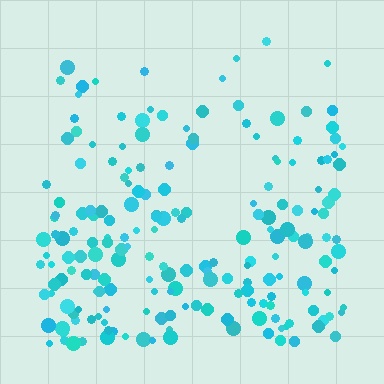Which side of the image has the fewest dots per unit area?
The top.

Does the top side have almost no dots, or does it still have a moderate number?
Still a moderate number, just noticeably fewer than the bottom.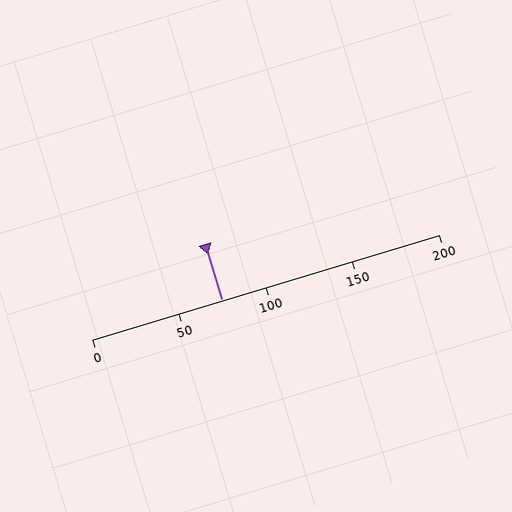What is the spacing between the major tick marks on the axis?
The major ticks are spaced 50 apart.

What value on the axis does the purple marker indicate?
The marker indicates approximately 75.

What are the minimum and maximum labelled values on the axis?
The axis runs from 0 to 200.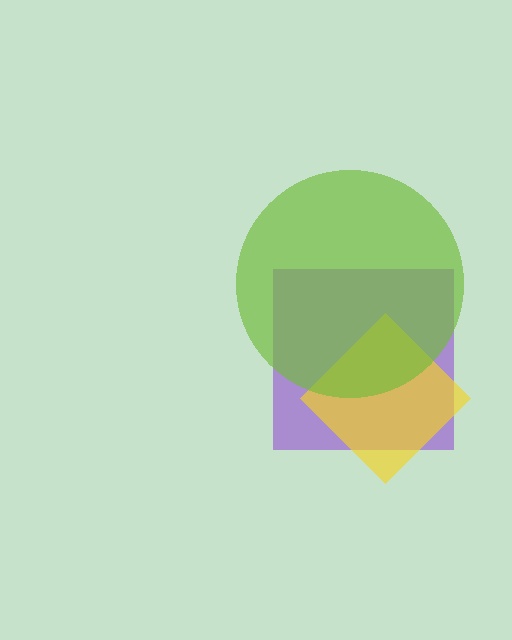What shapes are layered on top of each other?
The layered shapes are: a purple square, a yellow diamond, a lime circle.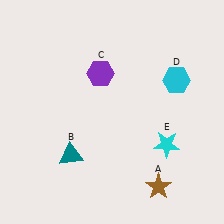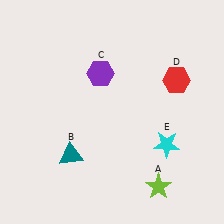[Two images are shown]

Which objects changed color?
A changed from brown to lime. D changed from cyan to red.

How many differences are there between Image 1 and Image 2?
There are 2 differences between the two images.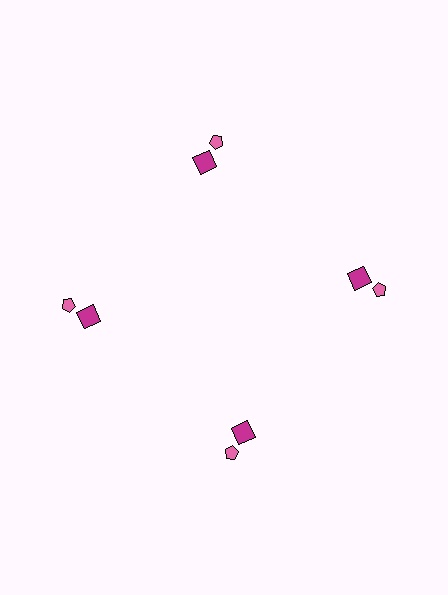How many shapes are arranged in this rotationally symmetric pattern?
There are 8 shapes, arranged in 4 groups of 2.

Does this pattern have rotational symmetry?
Yes, this pattern has 4-fold rotational symmetry. It looks the same after rotating 90 degrees around the center.